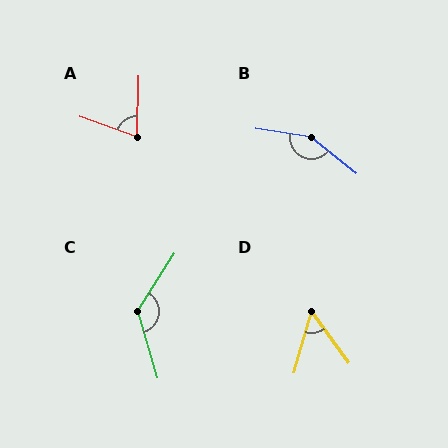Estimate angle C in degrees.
Approximately 131 degrees.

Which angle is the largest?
B, at approximately 150 degrees.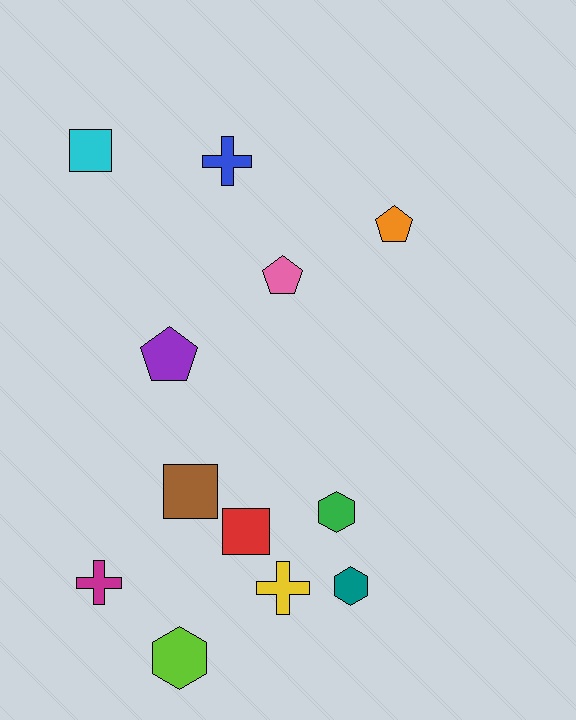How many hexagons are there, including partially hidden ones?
There are 3 hexagons.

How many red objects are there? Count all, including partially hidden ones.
There is 1 red object.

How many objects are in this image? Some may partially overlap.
There are 12 objects.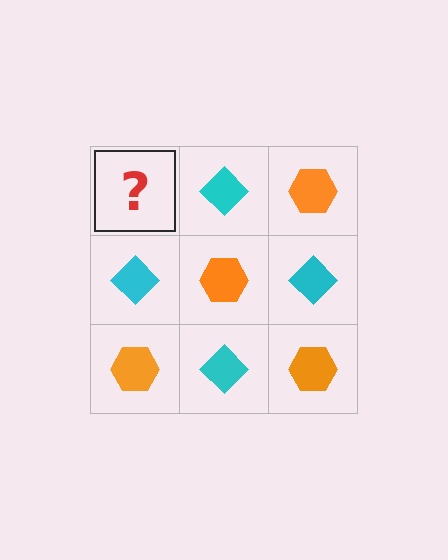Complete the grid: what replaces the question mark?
The question mark should be replaced with an orange hexagon.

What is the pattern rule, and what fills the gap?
The rule is that it alternates orange hexagon and cyan diamond in a checkerboard pattern. The gap should be filled with an orange hexagon.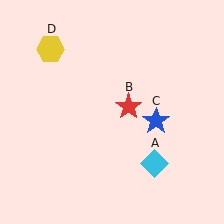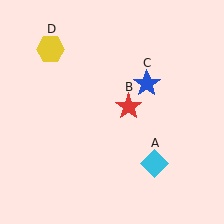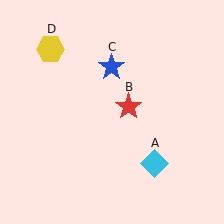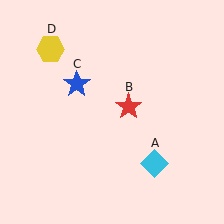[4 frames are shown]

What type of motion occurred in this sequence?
The blue star (object C) rotated counterclockwise around the center of the scene.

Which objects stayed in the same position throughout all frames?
Cyan diamond (object A) and red star (object B) and yellow hexagon (object D) remained stationary.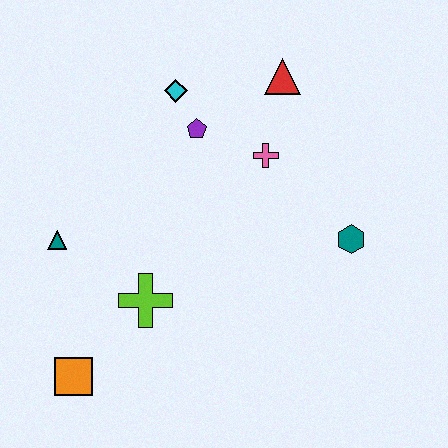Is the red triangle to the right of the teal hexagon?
No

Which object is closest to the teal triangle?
The lime cross is closest to the teal triangle.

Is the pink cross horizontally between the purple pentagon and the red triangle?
Yes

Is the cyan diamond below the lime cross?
No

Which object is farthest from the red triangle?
The orange square is farthest from the red triangle.